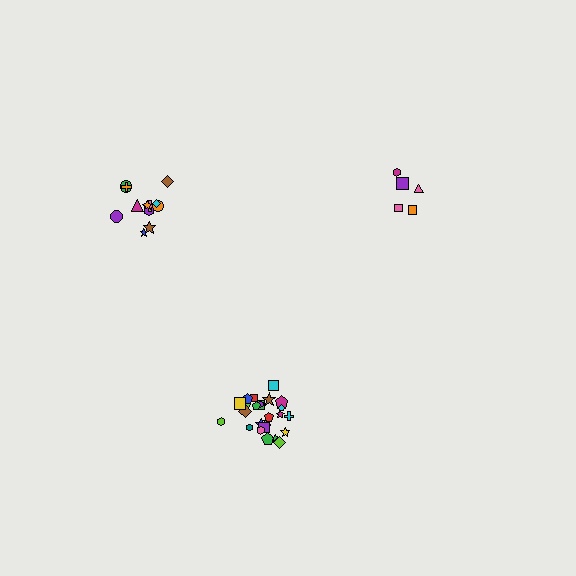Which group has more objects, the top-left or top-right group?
The top-left group.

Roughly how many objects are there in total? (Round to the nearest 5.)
Roughly 40 objects in total.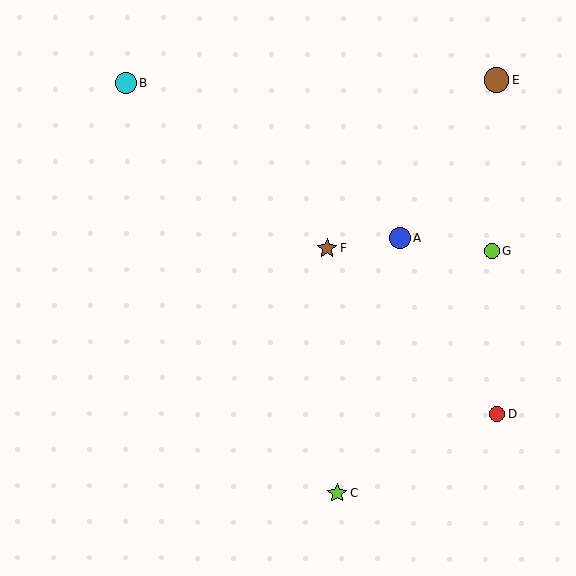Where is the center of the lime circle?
The center of the lime circle is at (492, 251).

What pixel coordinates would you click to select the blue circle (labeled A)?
Click at (400, 238) to select the blue circle A.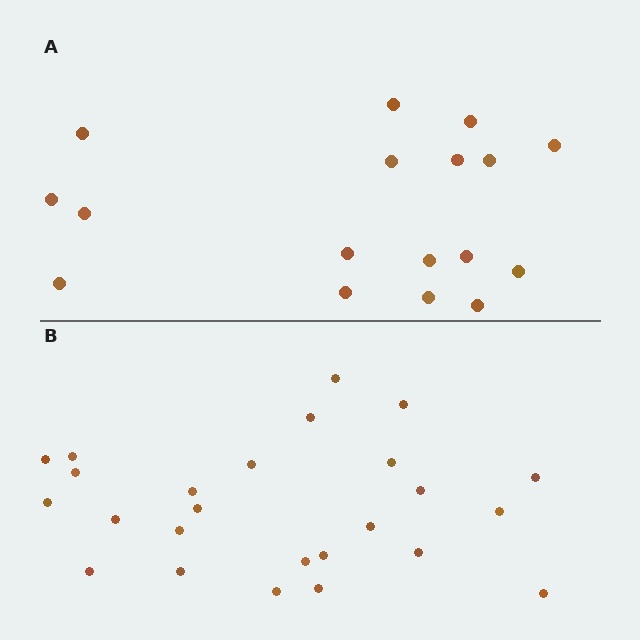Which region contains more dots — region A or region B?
Region B (the bottom region) has more dots.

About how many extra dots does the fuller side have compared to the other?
Region B has roughly 8 or so more dots than region A.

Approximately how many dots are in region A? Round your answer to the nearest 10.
About 20 dots. (The exact count is 17, which rounds to 20.)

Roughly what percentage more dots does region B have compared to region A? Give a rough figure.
About 45% more.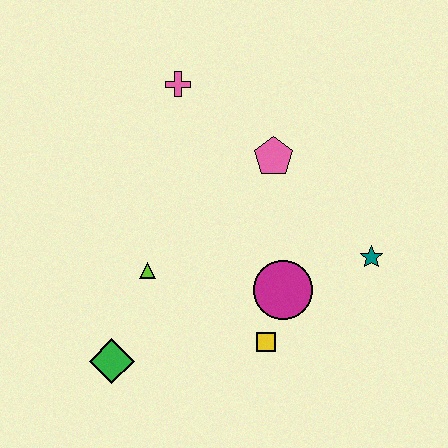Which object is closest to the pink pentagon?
The pink cross is closest to the pink pentagon.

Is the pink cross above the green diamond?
Yes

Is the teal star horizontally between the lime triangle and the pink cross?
No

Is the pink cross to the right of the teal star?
No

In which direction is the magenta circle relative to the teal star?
The magenta circle is to the left of the teal star.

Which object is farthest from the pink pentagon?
The green diamond is farthest from the pink pentagon.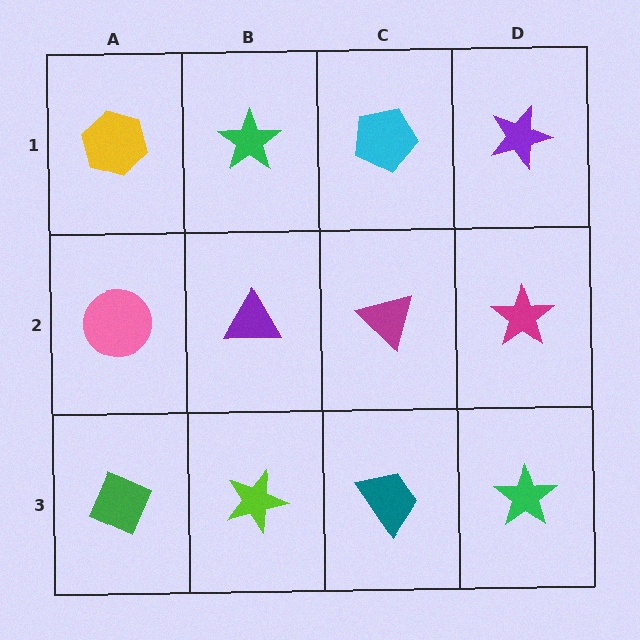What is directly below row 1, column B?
A purple triangle.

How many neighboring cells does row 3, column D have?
2.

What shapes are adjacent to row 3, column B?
A purple triangle (row 2, column B), a green diamond (row 3, column A), a teal trapezoid (row 3, column C).